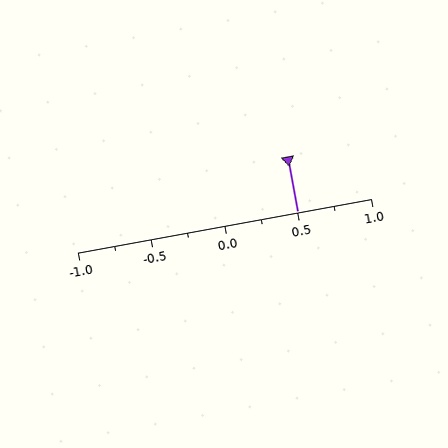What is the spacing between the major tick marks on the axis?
The major ticks are spaced 0.5 apart.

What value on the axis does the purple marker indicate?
The marker indicates approximately 0.5.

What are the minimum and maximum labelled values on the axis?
The axis runs from -1.0 to 1.0.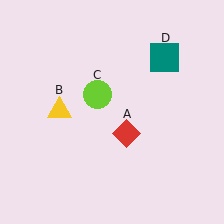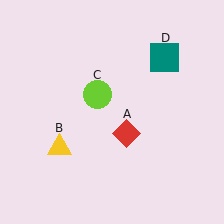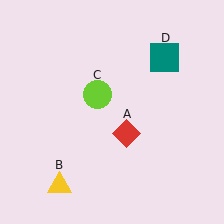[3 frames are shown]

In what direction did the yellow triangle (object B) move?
The yellow triangle (object B) moved down.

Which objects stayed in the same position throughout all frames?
Red diamond (object A) and lime circle (object C) and teal square (object D) remained stationary.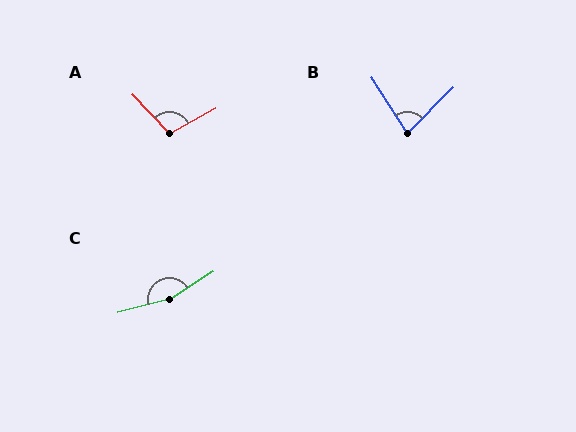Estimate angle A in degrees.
Approximately 104 degrees.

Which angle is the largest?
C, at approximately 162 degrees.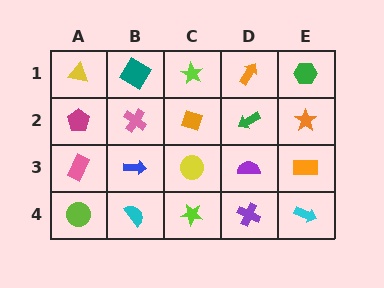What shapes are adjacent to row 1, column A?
A magenta pentagon (row 2, column A), a teal diamond (row 1, column B).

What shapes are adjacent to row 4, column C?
A yellow circle (row 3, column C), a cyan semicircle (row 4, column B), a purple cross (row 4, column D).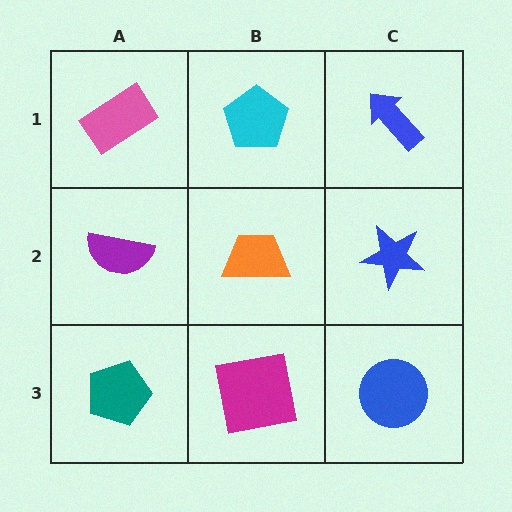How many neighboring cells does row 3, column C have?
2.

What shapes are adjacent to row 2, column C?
A blue arrow (row 1, column C), a blue circle (row 3, column C), an orange trapezoid (row 2, column B).